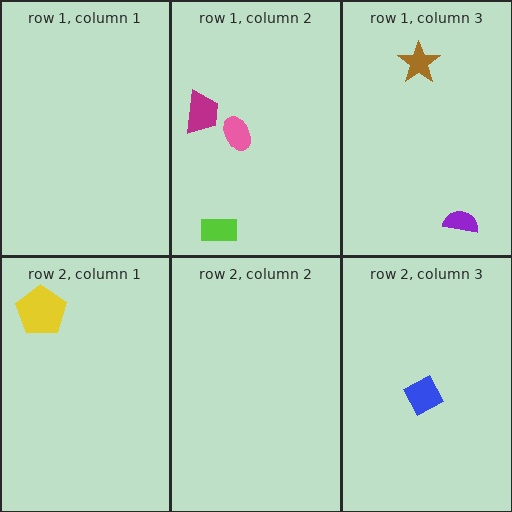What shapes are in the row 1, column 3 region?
The purple semicircle, the brown star.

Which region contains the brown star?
The row 1, column 3 region.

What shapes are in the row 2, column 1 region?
The yellow pentagon.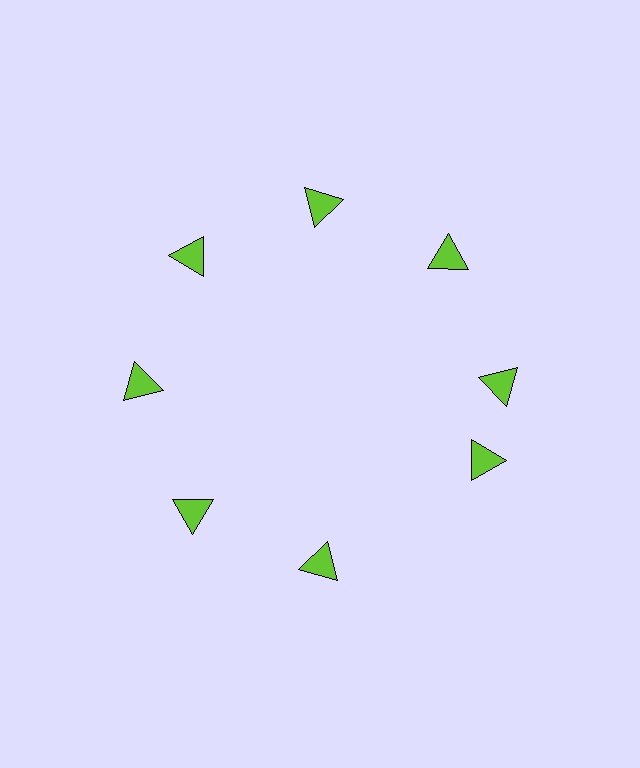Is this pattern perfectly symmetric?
No. The 8 lime triangles are arranged in a ring, but one element near the 4 o'clock position is rotated out of alignment along the ring, breaking the 8-fold rotational symmetry.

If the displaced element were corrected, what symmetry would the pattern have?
It would have 8-fold rotational symmetry — the pattern would map onto itself every 45 degrees.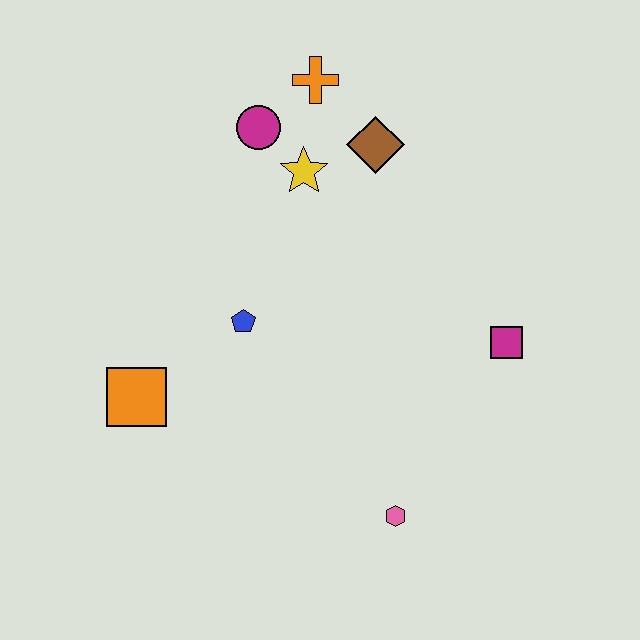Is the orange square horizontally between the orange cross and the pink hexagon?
No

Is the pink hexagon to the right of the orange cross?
Yes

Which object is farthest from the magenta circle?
The pink hexagon is farthest from the magenta circle.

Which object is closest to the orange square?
The blue pentagon is closest to the orange square.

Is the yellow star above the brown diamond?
No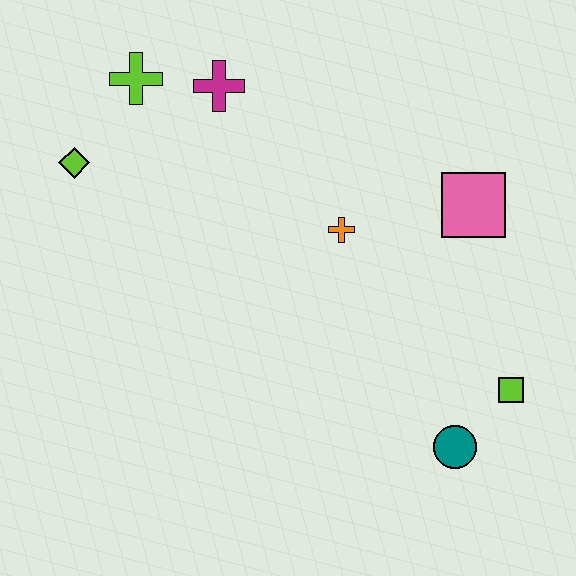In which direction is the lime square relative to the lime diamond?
The lime square is to the right of the lime diamond.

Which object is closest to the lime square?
The teal circle is closest to the lime square.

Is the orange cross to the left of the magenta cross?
No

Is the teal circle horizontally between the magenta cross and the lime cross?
No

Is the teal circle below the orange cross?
Yes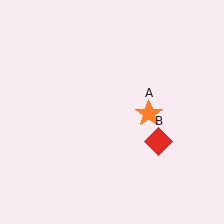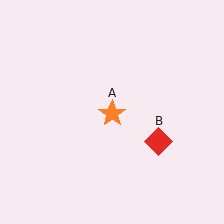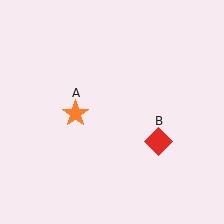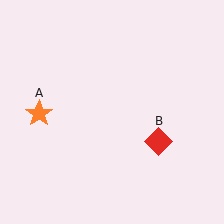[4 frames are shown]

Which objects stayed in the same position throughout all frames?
Red diamond (object B) remained stationary.